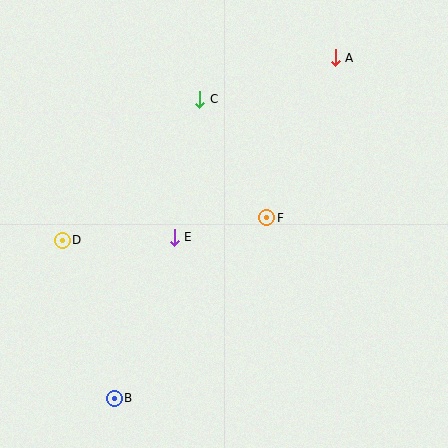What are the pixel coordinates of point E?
Point E is at (174, 237).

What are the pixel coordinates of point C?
Point C is at (200, 99).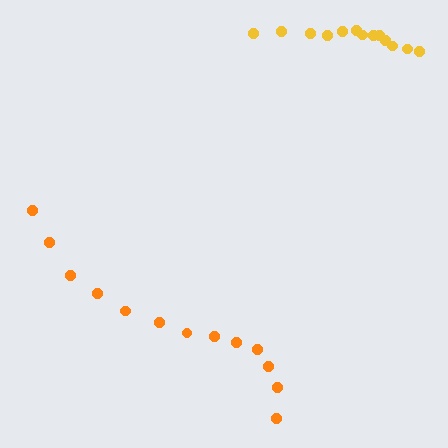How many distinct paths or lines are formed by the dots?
There are 2 distinct paths.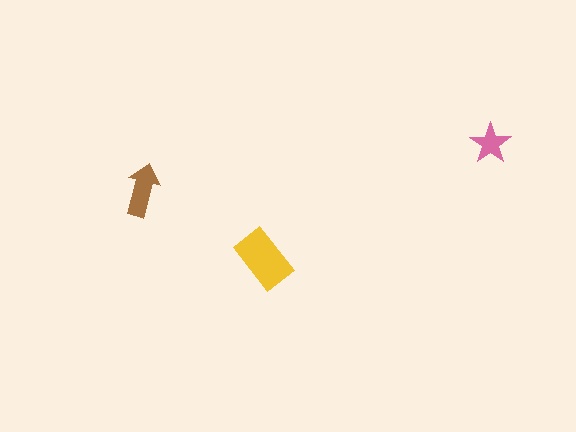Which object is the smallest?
The pink star.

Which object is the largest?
The yellow rectangle.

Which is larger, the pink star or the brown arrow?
The brown arrow.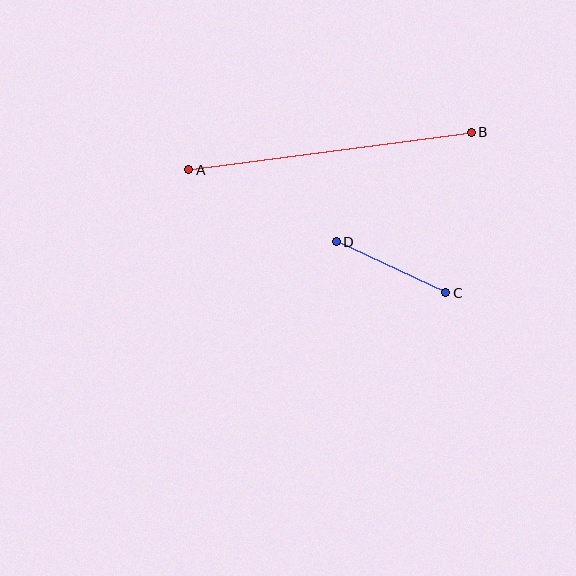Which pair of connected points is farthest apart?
Points A and B are farthest apart.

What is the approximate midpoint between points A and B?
The midpoint is at approximately (330, 151) pixels.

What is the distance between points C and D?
The distance is approximately 121 pixels.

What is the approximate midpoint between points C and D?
The midpoint is at approximately (391, 267) pixels.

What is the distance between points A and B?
The distance is approximately 285 pixels.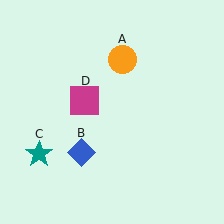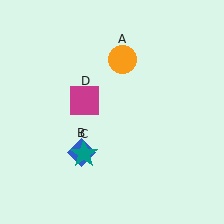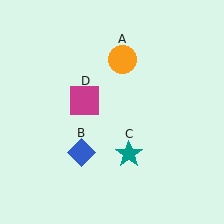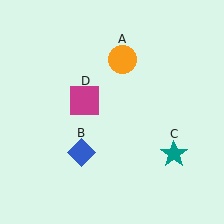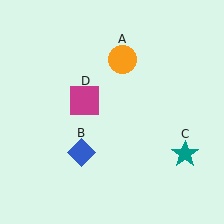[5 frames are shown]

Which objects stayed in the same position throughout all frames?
Orange circle (object A) and blue diamond (object B) and magenta square (object D) remained stationary.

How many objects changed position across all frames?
1 object changed position: teal star (object C).